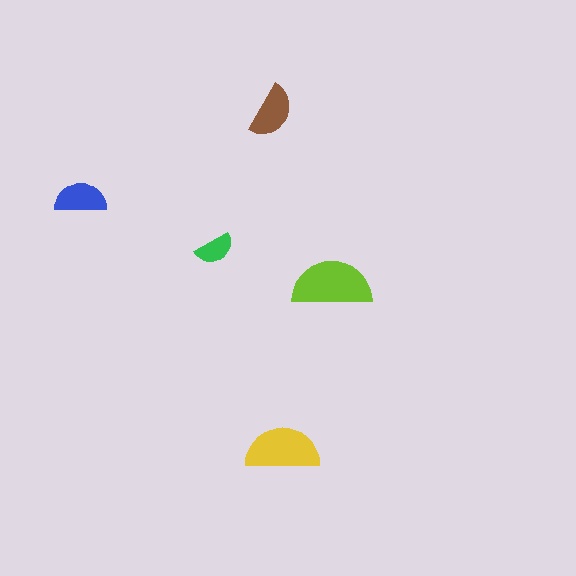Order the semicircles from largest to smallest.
the lime one, the yellow one, the brown one, the blue one, the green one.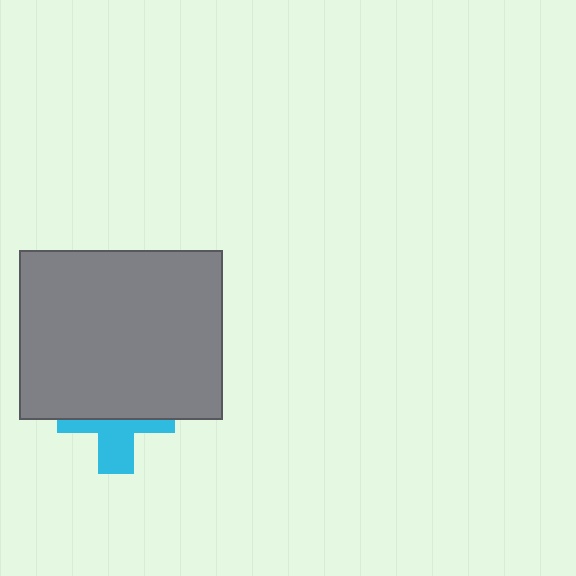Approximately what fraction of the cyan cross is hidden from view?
Roughly 57% of the cyan cross is hidden behind the gray rectangle.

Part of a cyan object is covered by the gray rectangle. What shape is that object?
It is a cross.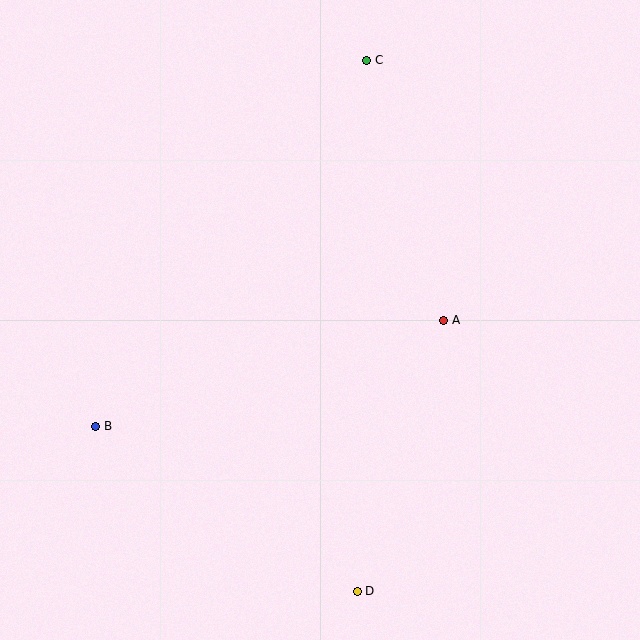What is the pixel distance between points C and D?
The distance between C and D is 531 pixels.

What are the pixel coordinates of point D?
Point D is at (357, 591).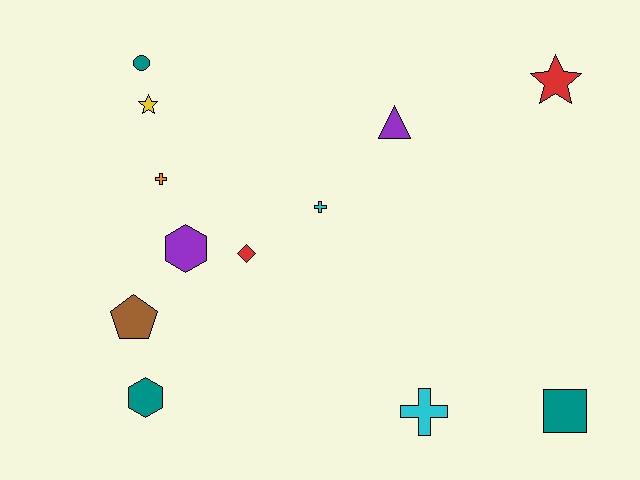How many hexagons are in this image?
There are 2 hexagons.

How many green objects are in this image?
There are no green objects.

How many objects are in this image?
There are 12 objects.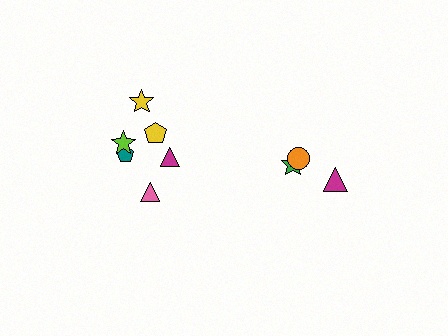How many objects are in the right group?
There are 3 objects.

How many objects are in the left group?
There are 6 objects.